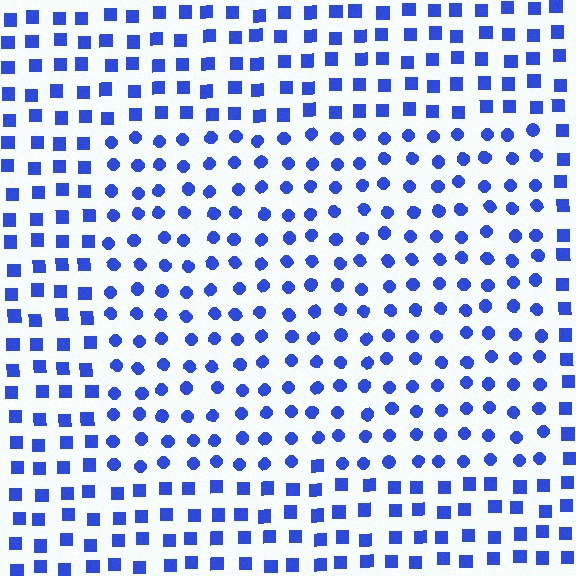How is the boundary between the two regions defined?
The boundary is defined by a change in element shape: circles inside vs. squares outside. All elements share the same color and spacing.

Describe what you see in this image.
The image is filled with small blue elements arranged in a uniform grid. A rectangle-shaped region contains circles, while the surrounding area contains squares. The boundary is defined purely by the change in element shape.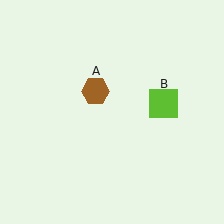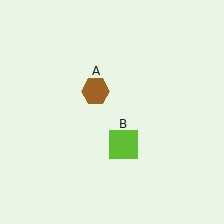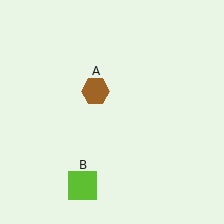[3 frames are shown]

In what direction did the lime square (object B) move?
The lime square (object B) moved down and to the left.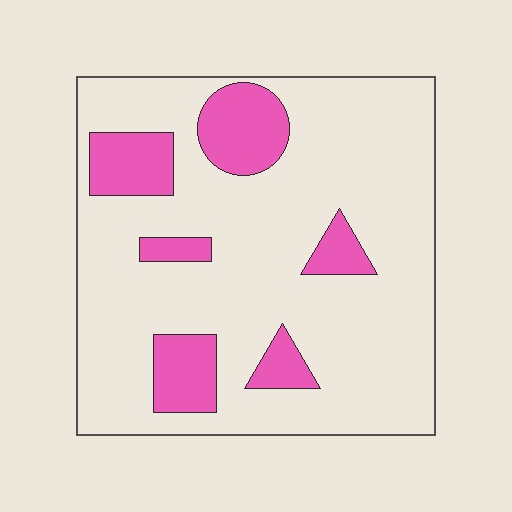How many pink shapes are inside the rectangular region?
6.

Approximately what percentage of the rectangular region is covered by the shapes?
Approximately 20%.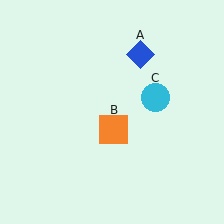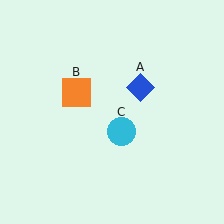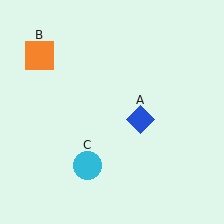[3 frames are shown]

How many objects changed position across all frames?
3 objects changed position: blue diamond (object A), orange square (object B), cyan circle (object C).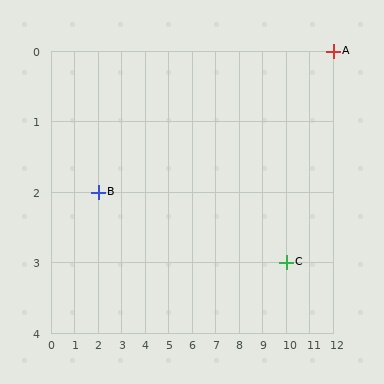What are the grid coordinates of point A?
Point A is at grid coordinates (12, 0).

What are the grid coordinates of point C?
Point C is at grid coordinates (10, 3).